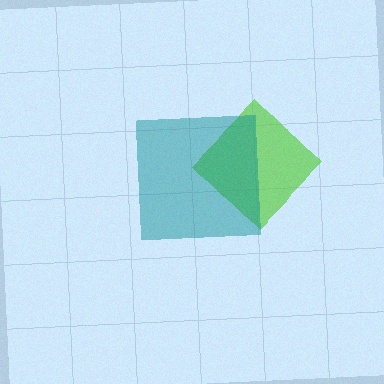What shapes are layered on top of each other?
The layered shapes are: a lime diamond, a teal square.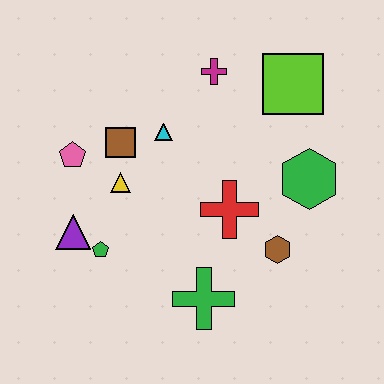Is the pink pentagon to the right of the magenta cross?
No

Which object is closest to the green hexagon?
The brown hexagon is closest to the green hexagon.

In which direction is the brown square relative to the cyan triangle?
The brown square is to the left of the cyan triangle.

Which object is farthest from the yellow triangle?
The lime square is farthest from the yellow triangle.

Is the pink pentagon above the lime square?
No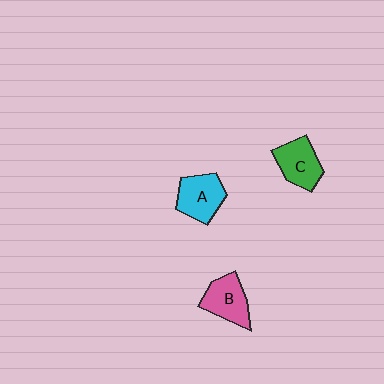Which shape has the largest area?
Shape A (cyan).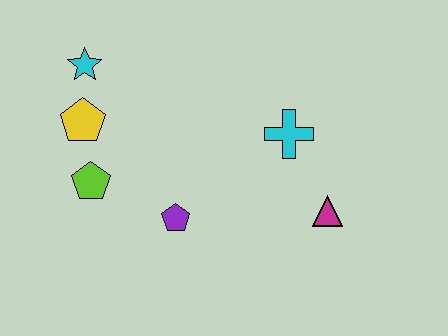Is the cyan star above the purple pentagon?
Yes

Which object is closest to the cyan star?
The yellow pentagon is closest to the cyan star.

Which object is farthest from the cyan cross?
The cyan star is farthest from the cyan cross.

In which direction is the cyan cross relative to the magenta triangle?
The cyan cross is above the magenta triangle.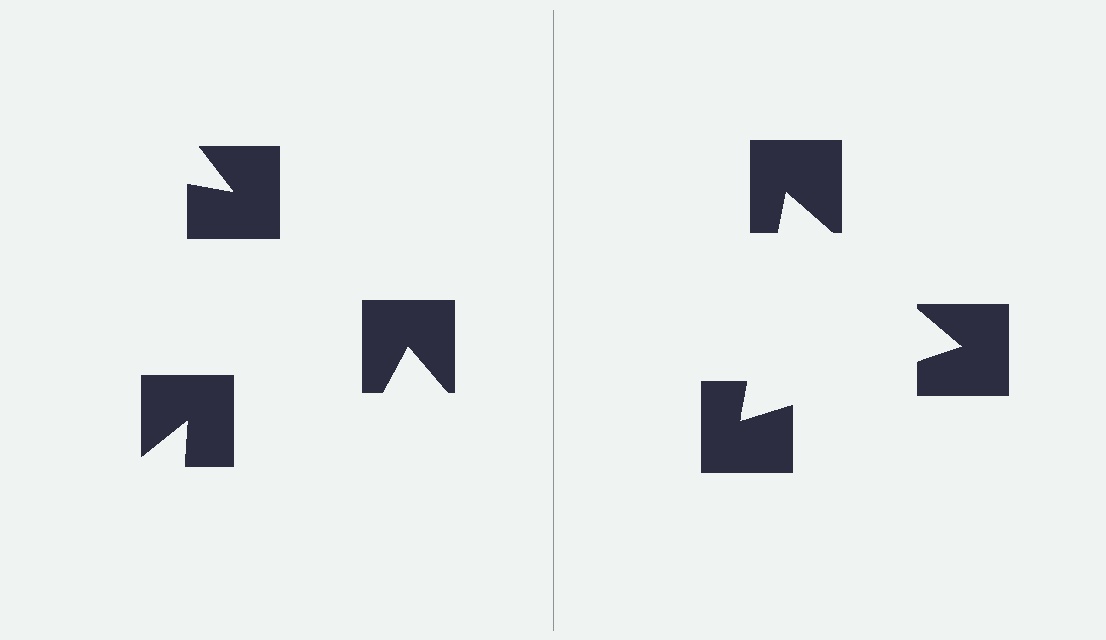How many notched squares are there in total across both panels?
6 — 3 on each side.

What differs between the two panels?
The notched squares are positioned identically on both sides; only the wedge orientations differ. On the right they align to a triangle; on the left they are misaligned.